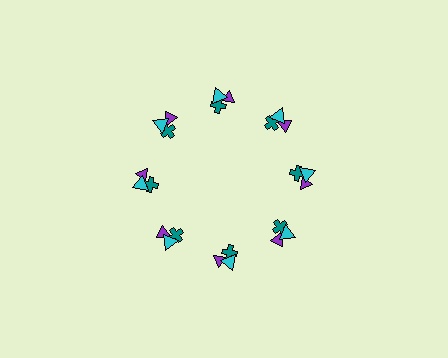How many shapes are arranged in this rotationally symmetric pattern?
There are 24 shapes, arranged in 8 groups of 3.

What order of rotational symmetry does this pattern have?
This pattern has 8-fold rotational symmetry.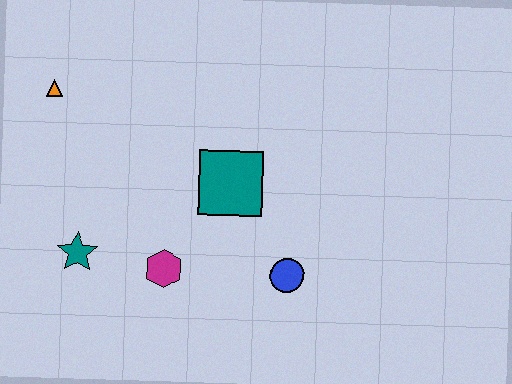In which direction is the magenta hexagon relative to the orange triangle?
The magenta hexagon is below the orange triangle.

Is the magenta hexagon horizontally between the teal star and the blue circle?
Yes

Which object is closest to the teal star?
The magenta hexagon is closest to the teal star.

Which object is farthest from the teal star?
The blue circle is farthest from the teal star.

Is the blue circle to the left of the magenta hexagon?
No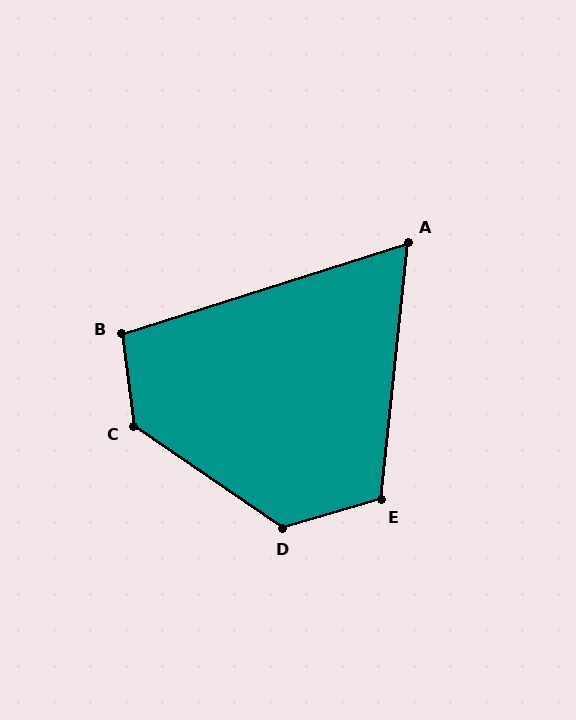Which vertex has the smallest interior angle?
A, at approximately 66 degrees.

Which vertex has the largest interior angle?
C, at approximately 131 degrees.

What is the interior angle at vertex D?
Approximately 130 degrees (obtuse).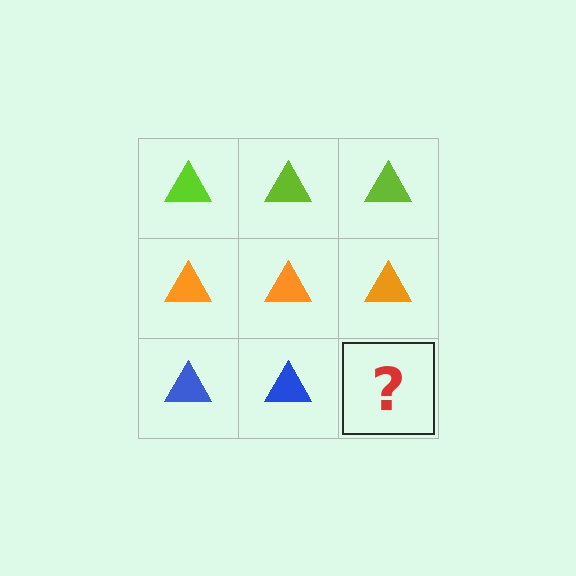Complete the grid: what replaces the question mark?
The question mark should be replaced with a blue triangle.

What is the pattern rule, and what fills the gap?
The rule is that each row has a consistent color. The gap should be filled with a blue triangle.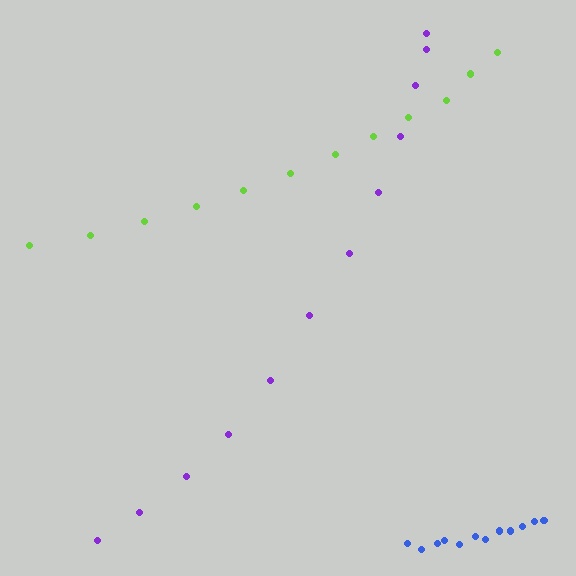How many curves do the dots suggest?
There are 3 distinct paths.